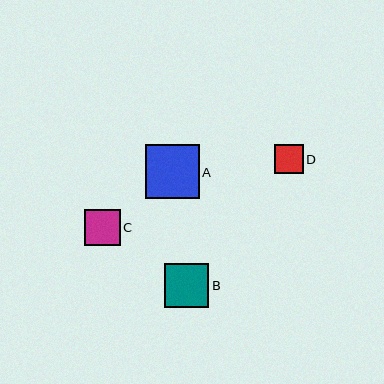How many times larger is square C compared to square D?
Square C is approximately 1.3 times the size of square D.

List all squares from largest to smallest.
From largest to smallest: A, B, C, D.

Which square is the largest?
Square A is the largest with a size of approximately 54 pixels.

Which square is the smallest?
Square D is the smallest with a size of approximately 29 pixels.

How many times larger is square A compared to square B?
Square A is approximately 1.2 times the size of square B.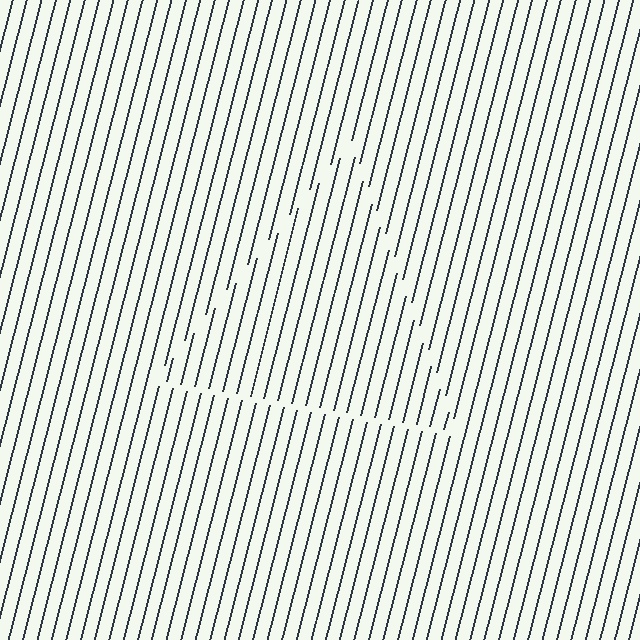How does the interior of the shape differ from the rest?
The interior of the shape contains the same grating, shifted by half a period — the contour is defined by the phase discontinuity where line-ends from the inner and outer gratings abut.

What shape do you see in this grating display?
An illusory triangle. The interior of the shape contains the same grating, shifted by half a period — the contour is defined by the phase discontinuity where line-ends from the inner and outer gratings abut.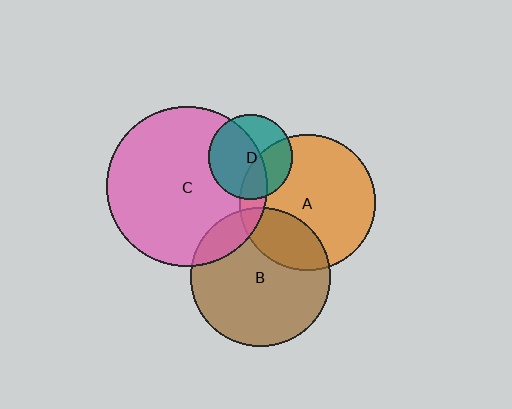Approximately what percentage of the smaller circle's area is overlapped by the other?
Approximately 35%.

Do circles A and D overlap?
Yes.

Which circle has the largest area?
Circle C (pink).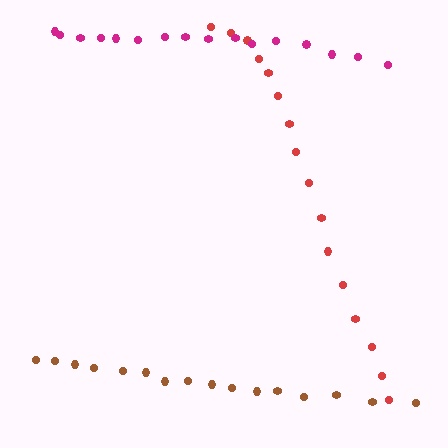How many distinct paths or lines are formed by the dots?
There are 3 distinct paths.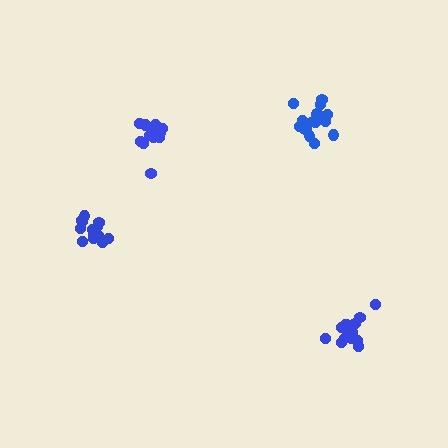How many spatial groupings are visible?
There are 4 spatial groupings.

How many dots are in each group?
Group 1: 17 dots, Group 2: 13 dots, Group 3: 18 dots, Group 4: 15 dots (63 total).